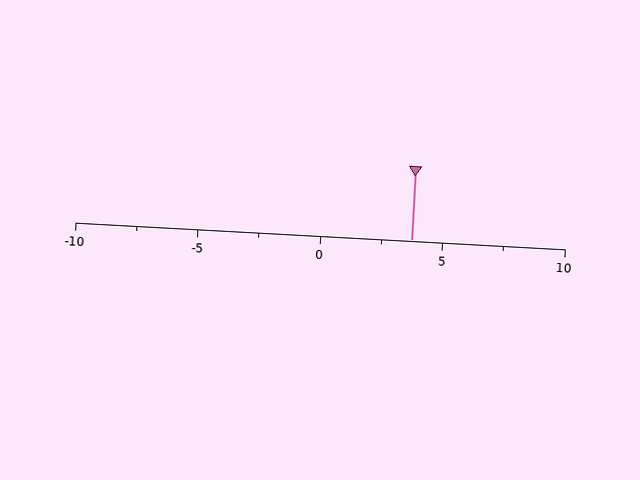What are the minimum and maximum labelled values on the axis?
The axis runs from -10 to 10.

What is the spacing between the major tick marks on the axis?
The major ticks are spaced 5 apart.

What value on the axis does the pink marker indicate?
The marker indicates approximately 3.8.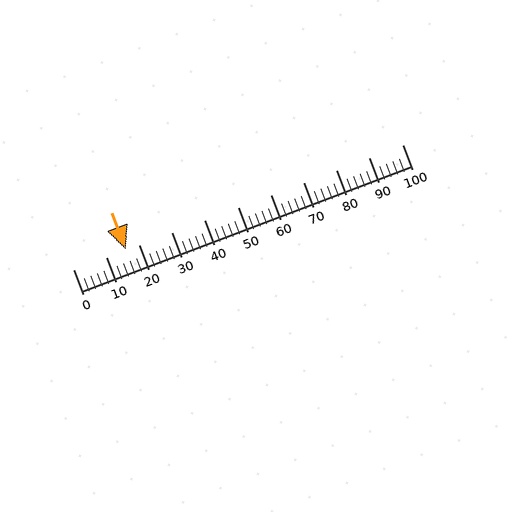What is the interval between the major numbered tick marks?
The major tick marks are spaced 10 units apart.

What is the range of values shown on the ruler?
The ruler shows values from 0 to 100.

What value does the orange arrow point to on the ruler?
The orange arrow points to approximately 16.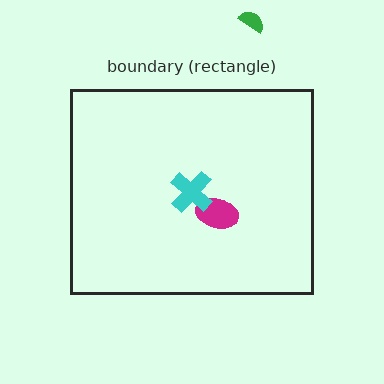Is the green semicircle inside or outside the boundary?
Outside.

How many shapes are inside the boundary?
2 inside, 1 outside.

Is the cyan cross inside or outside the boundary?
Inside.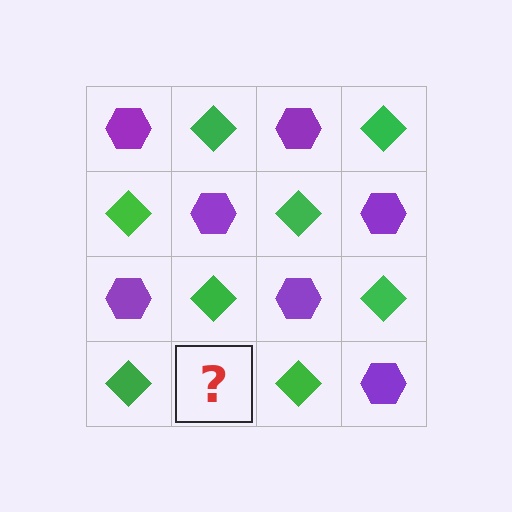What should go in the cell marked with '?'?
The missing cell should contain a purple hexagon.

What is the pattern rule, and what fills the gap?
The rule is that it alternates purple hexagon and green diamond in a checkerboard pattern. The gap should be filled with a purple hexagon.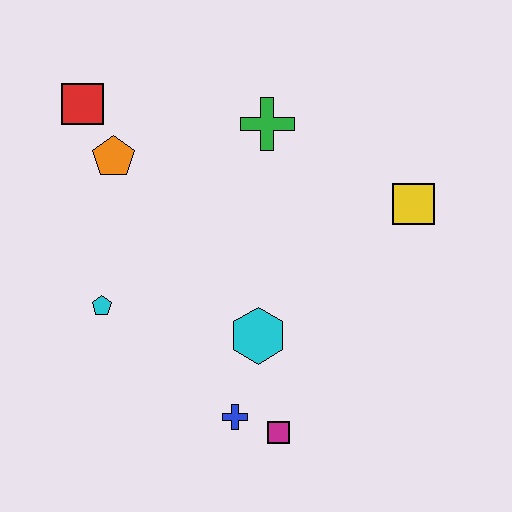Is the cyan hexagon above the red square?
No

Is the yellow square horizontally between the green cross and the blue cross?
No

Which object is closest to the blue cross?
The magenta square is closest to the blue cross.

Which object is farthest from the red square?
The magenta square is farthest from the red square.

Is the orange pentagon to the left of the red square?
No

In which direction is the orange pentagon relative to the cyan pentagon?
The orange pentagon is above the cyan pentagon.